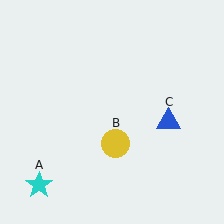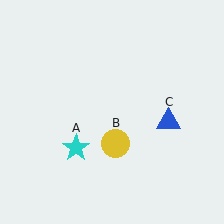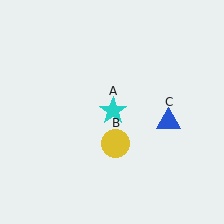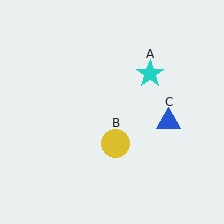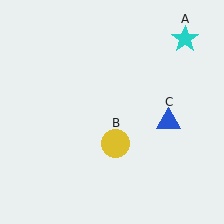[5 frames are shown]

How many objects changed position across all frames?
1 object changed position: cyan star (object A).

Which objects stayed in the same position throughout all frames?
Yellow circle (object B) and blue triangle (object C) remained stationary.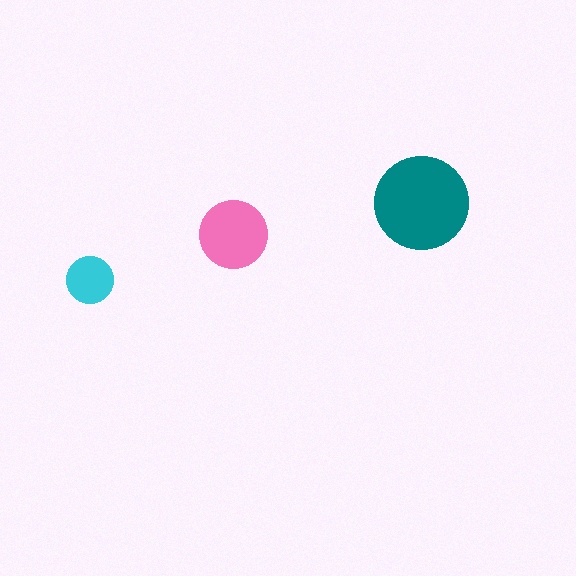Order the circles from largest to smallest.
the teal one, the pink one, the cyan one.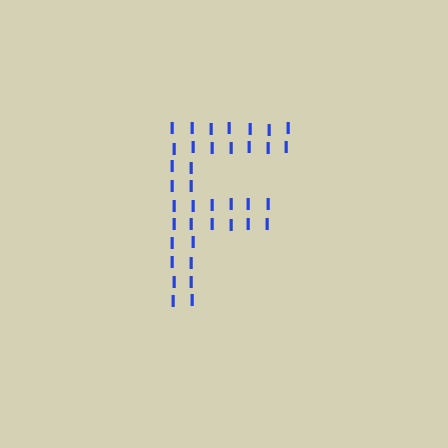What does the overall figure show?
The overall figure shows the letter F.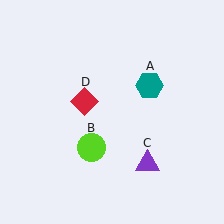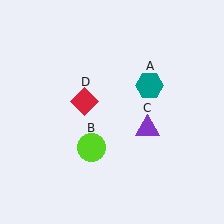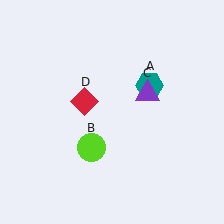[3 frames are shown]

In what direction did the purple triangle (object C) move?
The purple triangle (object C) moved up.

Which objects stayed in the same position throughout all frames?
Teal hexagon (object A) and lime circle (object B) and red diamond (object D) remained stationary.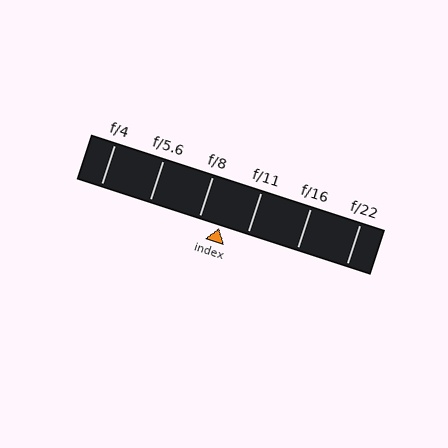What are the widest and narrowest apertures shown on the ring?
The widest aperture shown is f/4 and the narrowest is f/22.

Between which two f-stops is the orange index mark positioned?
The index mark is between f/8 and f/11.